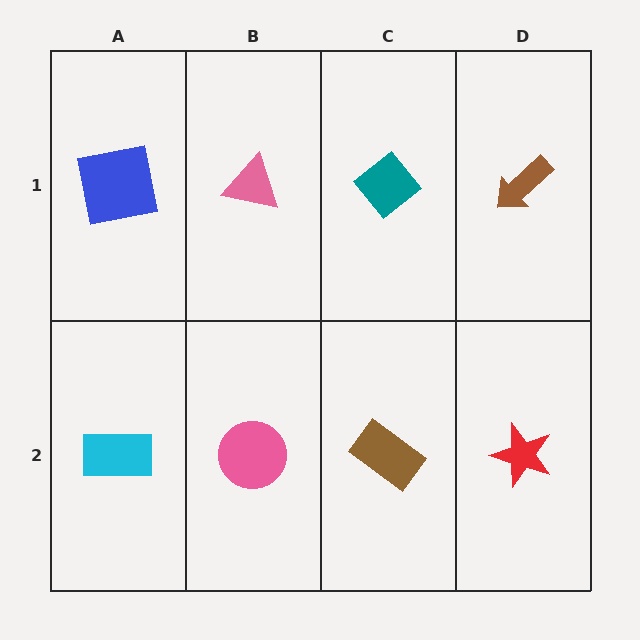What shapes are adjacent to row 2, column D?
A brown arrow (row 1, column D), a brown rectangle (row 2, column C).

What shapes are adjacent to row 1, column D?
A red star (row 2, column D), a teal diamond (row 1, column C).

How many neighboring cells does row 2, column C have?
3.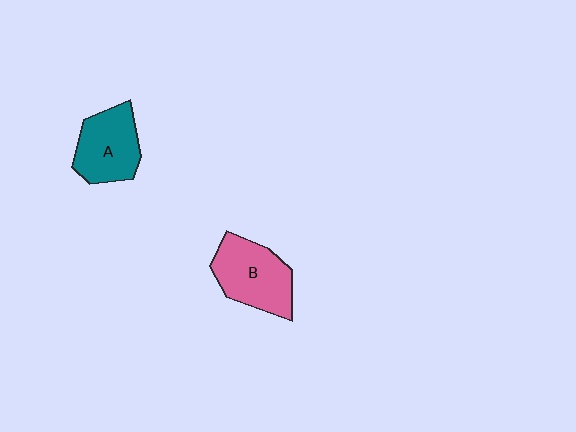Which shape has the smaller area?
Shape A (teal).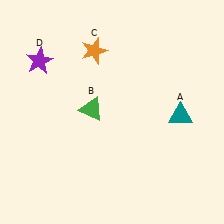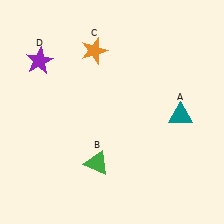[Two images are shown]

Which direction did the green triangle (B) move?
The green triangle (B) moved down.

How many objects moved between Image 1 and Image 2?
1 object moved between the two images.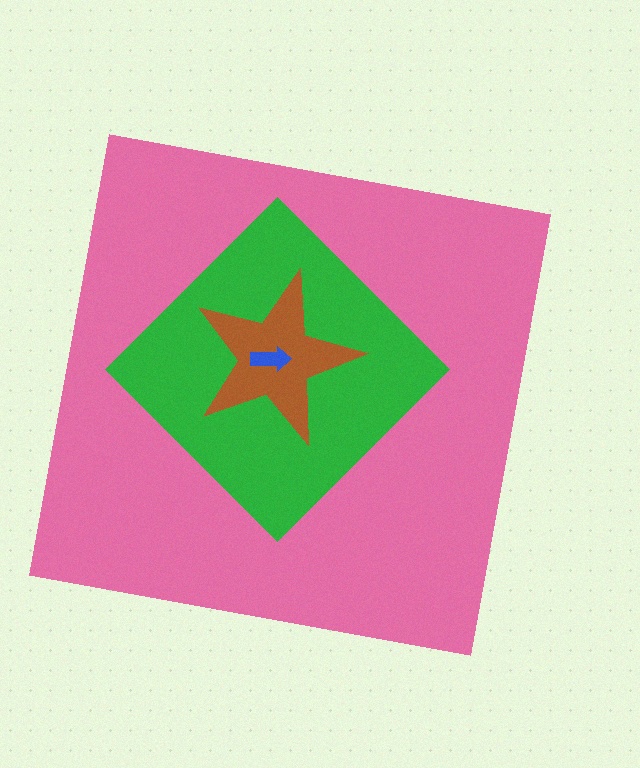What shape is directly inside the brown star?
The blue arrow.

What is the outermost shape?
The pink square.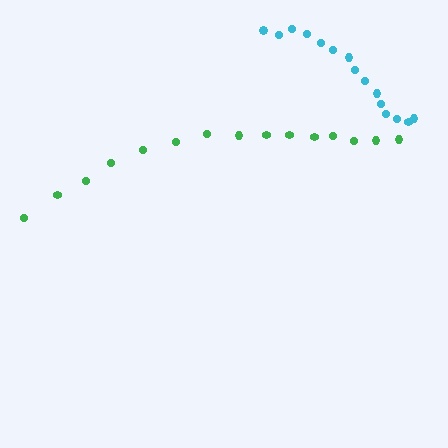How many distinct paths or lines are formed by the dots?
There are 2 distinct paths.